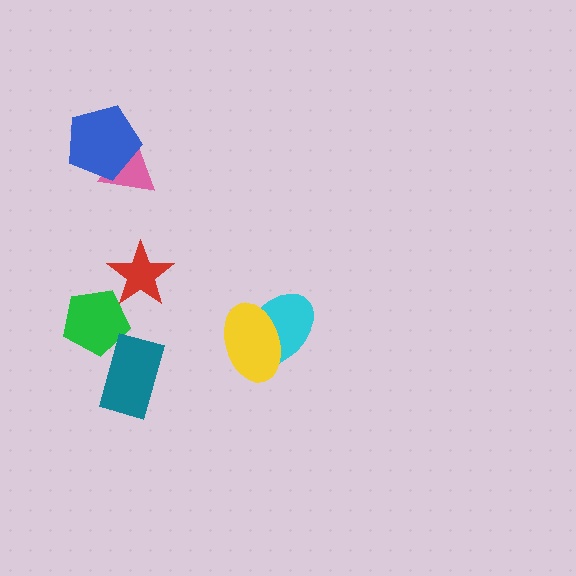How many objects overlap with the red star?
0 objects overlap with the red star.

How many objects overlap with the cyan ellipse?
1 object overlaps with the cyan ellipse.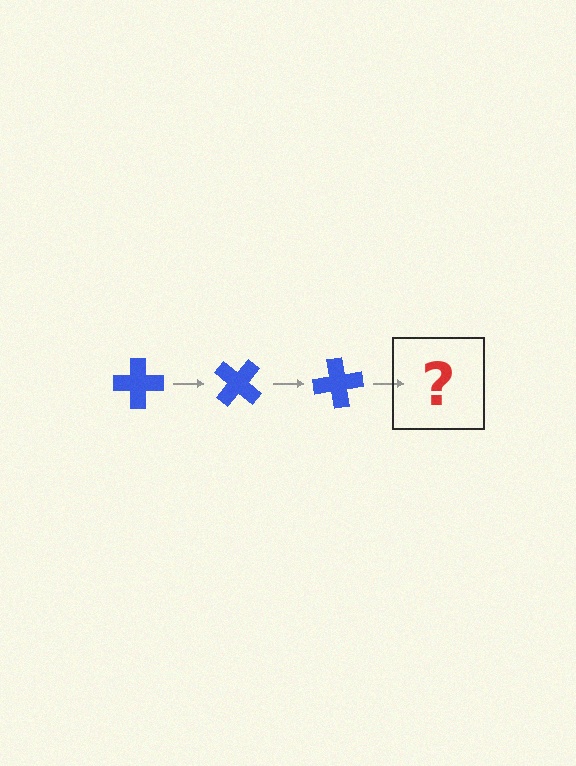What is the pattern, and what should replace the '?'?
The pattern is that the cross rotates 40 degrees each step. The '?' should be a blue cross rotated 120 degrees.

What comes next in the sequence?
The next element should be a blue cross rotated 120 degrees.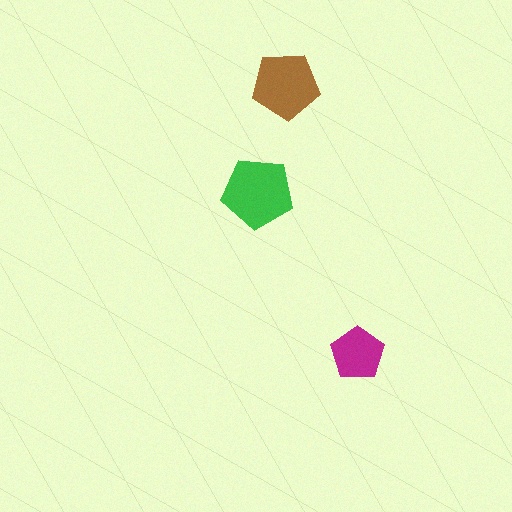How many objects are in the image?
There are 3 objects in the image.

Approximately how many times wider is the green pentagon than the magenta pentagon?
About 1.5 times wider.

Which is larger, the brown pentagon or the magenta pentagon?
The brown one.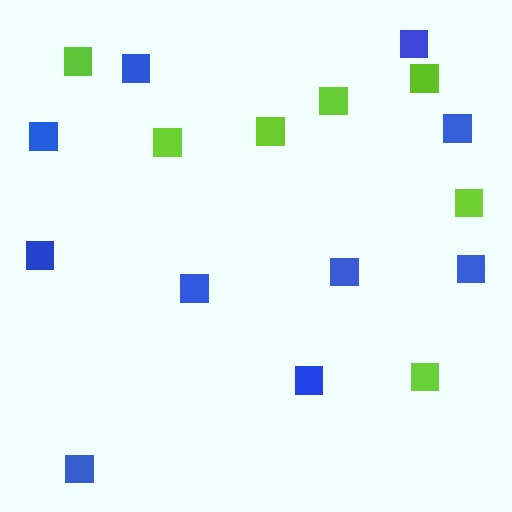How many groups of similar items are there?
There are 2 groups: one group of blue squares (10) and one group of lime squares (7).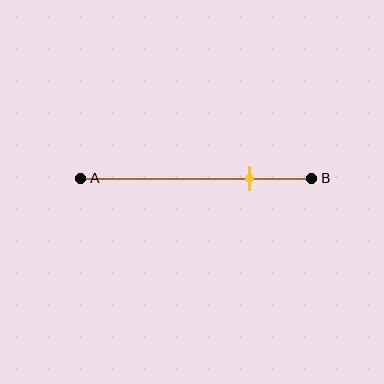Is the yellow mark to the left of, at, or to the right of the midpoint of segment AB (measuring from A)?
The yellow mark is to the right of the midpoint of segment AB.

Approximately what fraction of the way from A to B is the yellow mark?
The yellow mark is approximately 75% of the way from A to B.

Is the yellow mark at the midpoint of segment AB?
No, the mark is at about 75% from A, not at the 50% midpoint.